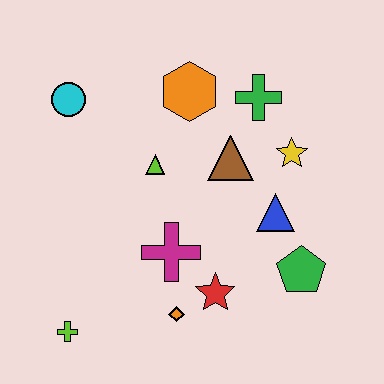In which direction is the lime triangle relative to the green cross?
The lime triangle is to the left of the green cross.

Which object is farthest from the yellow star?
The lime cross is farthest from the yellow star.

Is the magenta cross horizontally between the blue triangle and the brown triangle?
No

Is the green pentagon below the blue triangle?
Yes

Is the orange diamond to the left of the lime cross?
No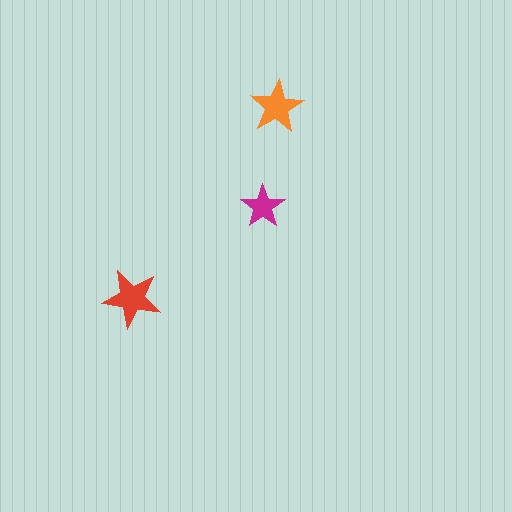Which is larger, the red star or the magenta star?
The red one.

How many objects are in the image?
There are 3 objects in the image.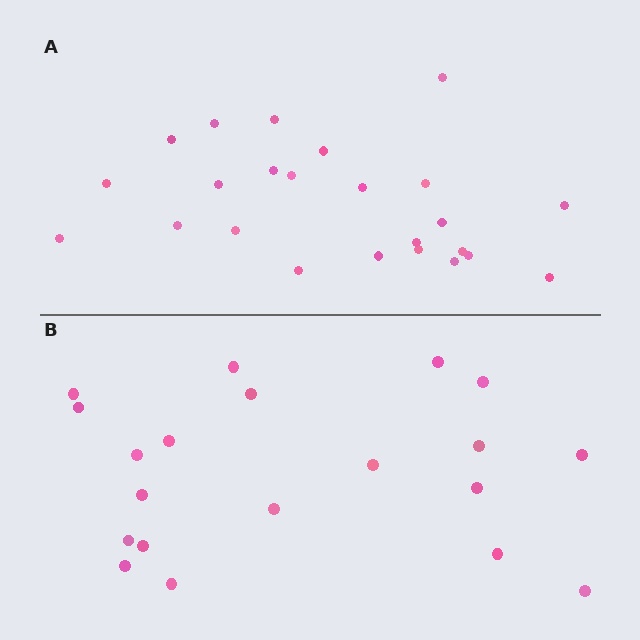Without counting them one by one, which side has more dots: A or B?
Region A (the top region) has more dots.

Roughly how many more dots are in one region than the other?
Region A has about 4 more dots than region B.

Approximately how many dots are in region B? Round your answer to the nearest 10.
About 20 dots.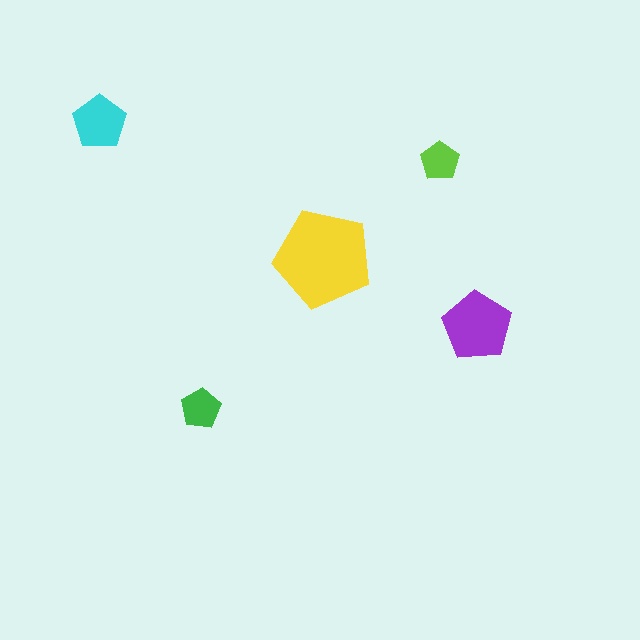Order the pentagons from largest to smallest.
the yellow one, the purple one, the cyan one, the green one, the lime one.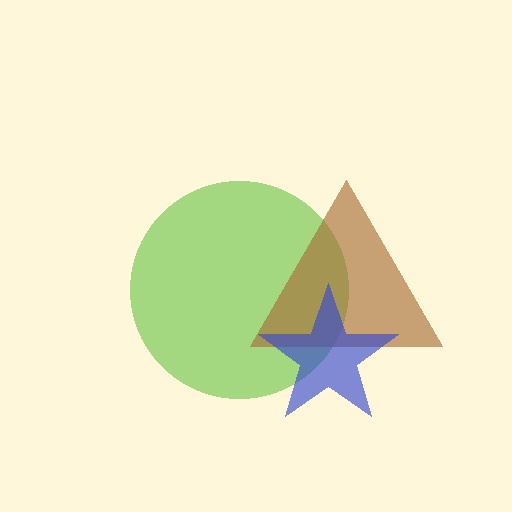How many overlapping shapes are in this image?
There are 3 overlapping shapes in the image.